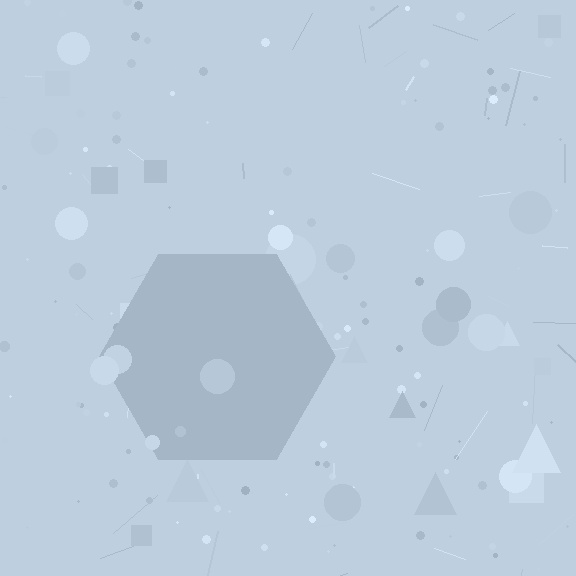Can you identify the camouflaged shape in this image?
The camouflaged shape is a hexagon.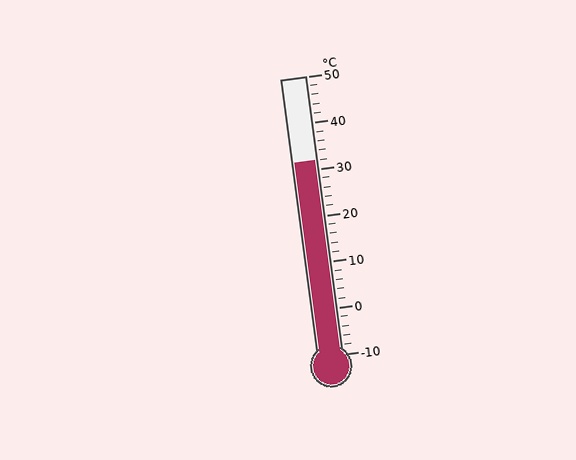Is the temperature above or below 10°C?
The temperature is above 10°C.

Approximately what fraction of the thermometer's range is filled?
The thermometer is filled to approximately 70% of its range.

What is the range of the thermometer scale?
The thermometer scale ranges from -10°C to 50°C.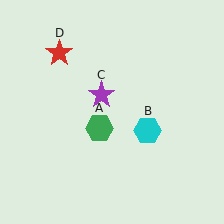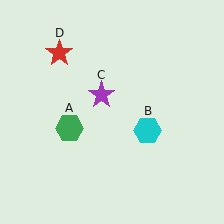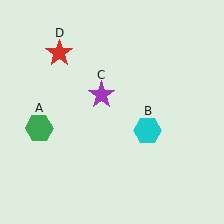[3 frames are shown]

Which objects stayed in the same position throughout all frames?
Cyan hexagon (object B) and purple star (object C) and red star (object D) remained stationary.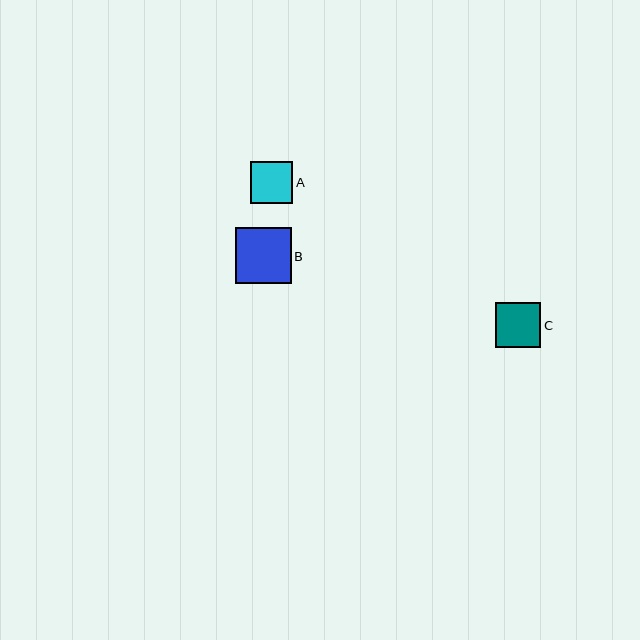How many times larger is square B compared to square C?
Square B is approximately 1.2 times the size of square C.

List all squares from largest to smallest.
From largest to smallest: B, C, A.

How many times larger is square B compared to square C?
Square B is approximately 1.2 times the size of square C.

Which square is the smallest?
Square A is the smallest with a size of approximately 43 pixels.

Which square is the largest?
Square B is the largest with a size of approximately 56 pixels.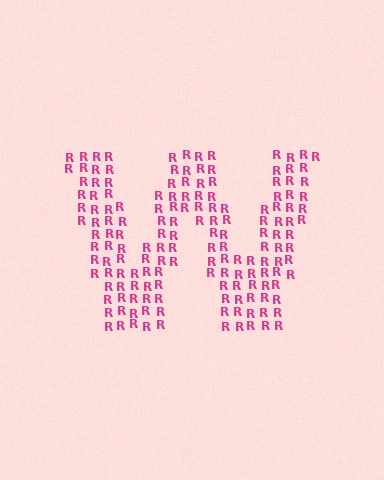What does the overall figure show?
The overall figure shows the letter W.